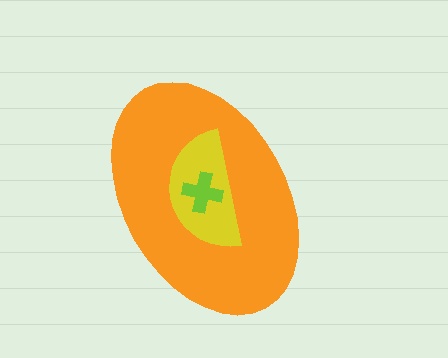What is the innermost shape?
The lime cross.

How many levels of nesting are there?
3.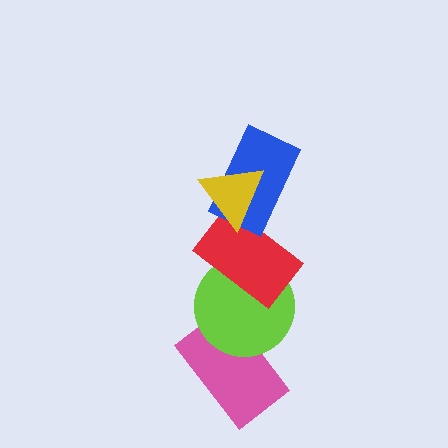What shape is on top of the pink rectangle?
The lime circle is on top of the pink rectangle.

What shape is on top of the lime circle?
The red rectangle is on top of the lime circle.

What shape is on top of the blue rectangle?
The yellow triangle is on top of the blue rectangle.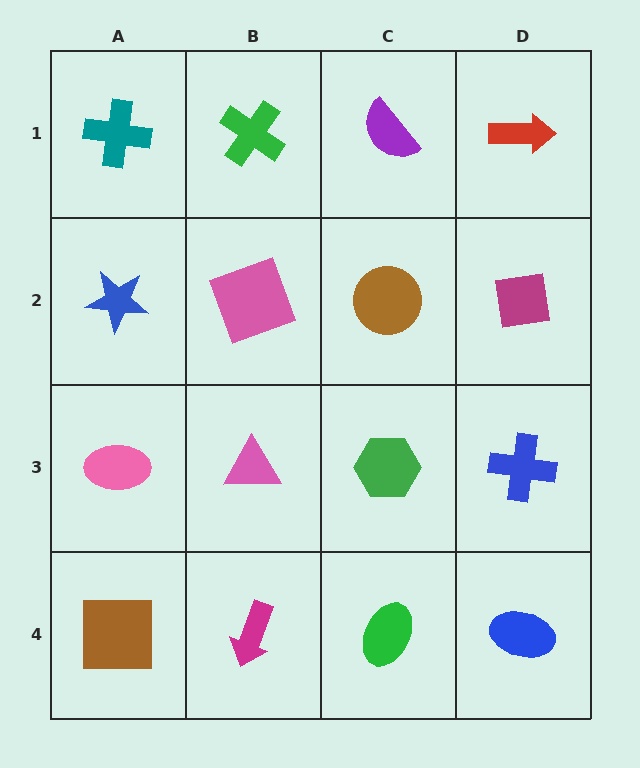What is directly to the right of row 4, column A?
A magenta arrow.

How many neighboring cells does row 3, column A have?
3.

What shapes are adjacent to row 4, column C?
A green hexagon (row 3, column C), a magenta arrow (row 4, column B), a blue ellipse (row 4, column D).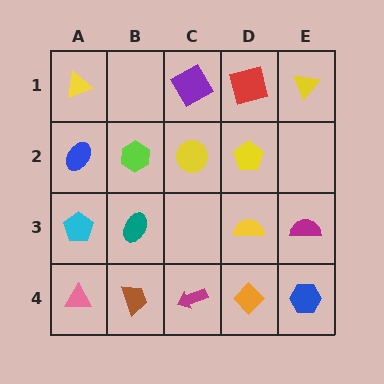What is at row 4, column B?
A brown trapezoid.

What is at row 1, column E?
A yellow triangle.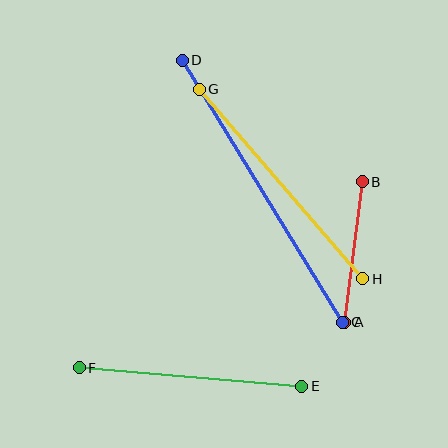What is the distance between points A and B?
The distance is approximately 141 pixels.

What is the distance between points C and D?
The distance is approximately 307 pixels.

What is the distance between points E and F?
The distance is approximately 223 pixels.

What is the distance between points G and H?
The distance is approximately 251 pixels.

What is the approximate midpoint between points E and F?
The midpoint is at approximately (191, 377) pixels.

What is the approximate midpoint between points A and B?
The midpoint is at approximately (354, 252) pixels.